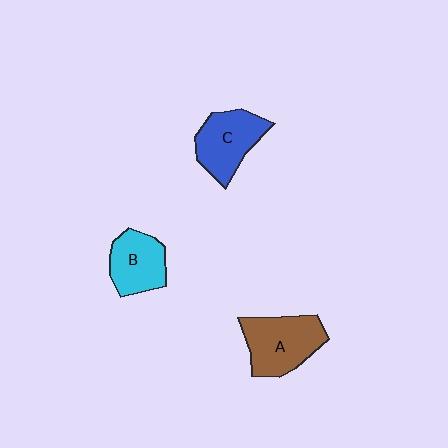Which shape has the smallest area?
Shape B (cyan).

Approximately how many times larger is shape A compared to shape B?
Approximately 1.3 times.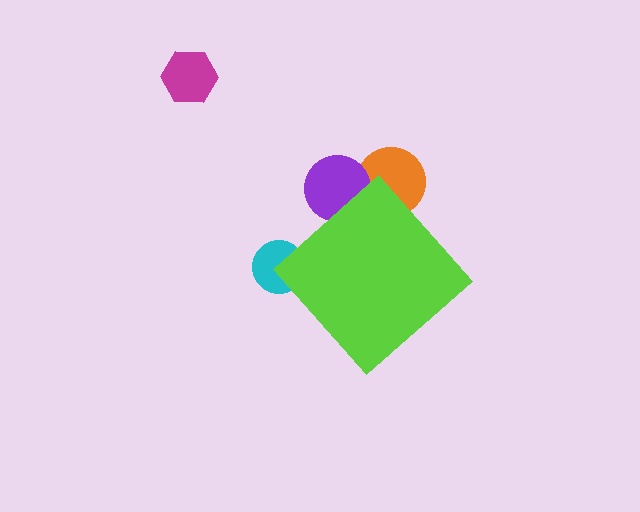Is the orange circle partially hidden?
Yes, the orange circle is partially hidden behind the lime diamond.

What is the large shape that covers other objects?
A lime diamond.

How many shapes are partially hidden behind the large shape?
3 shapes are partially hidden.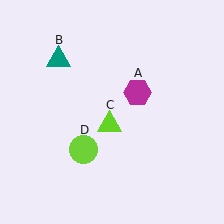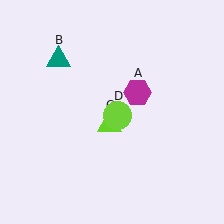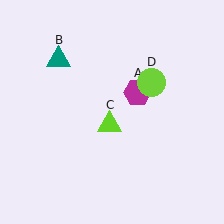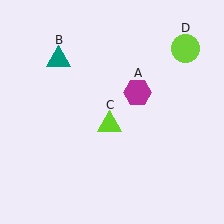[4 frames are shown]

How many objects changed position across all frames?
1 object changed position: lime circle (object D).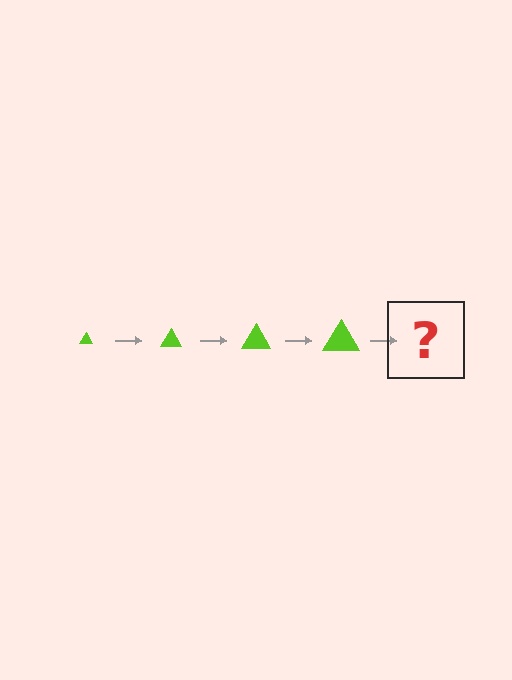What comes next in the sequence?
The next element should be a lime triangle, larger than the previous one.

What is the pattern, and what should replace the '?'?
The pattern is that the triangle gets progressively larger each step. The '?' should be a lime triangle, larger than the previous one.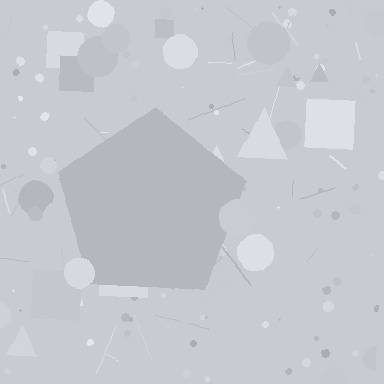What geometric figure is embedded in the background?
A pentagon is embedded in the background.